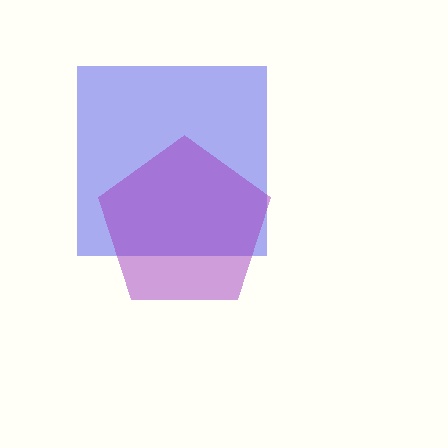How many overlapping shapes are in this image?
There are 2 overlapping shapes in the image.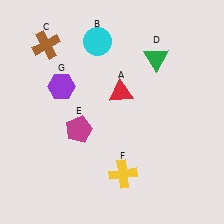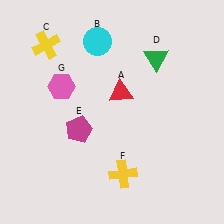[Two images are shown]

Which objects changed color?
C changed from brown to yellow. G changed from purple to pink.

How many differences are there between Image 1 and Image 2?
There are 2 differences between the two images.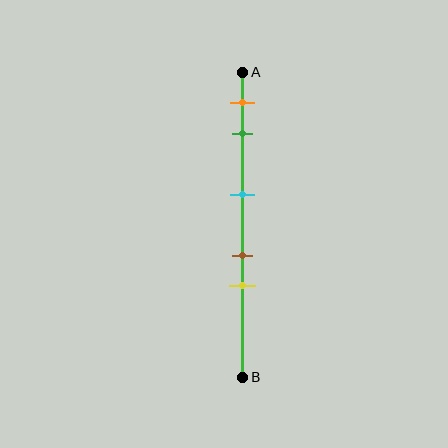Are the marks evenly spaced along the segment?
No, the marks are not evenly spaced.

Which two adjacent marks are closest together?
The brown and yellow marks are the closest adjacent pair.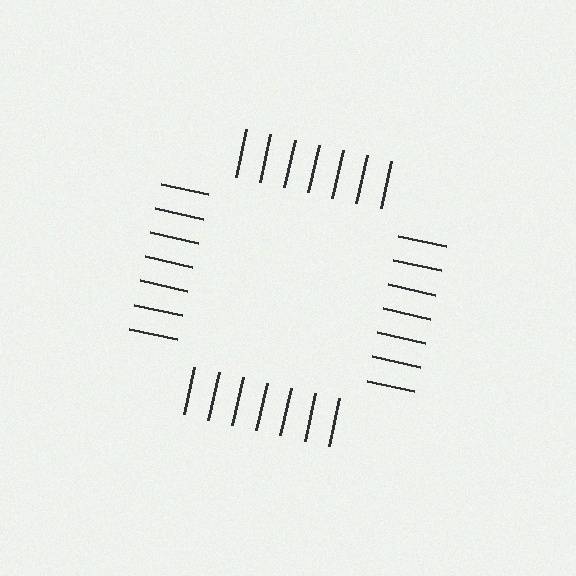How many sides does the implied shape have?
4 sides — the line-ends trace a square.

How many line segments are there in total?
28 — 7 along each of the 4 edges.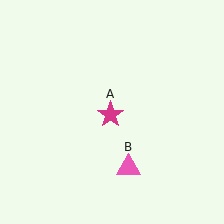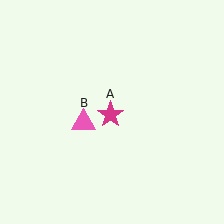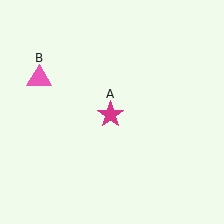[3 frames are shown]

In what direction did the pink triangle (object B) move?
The pink triangle (object B) moved up and to the left.